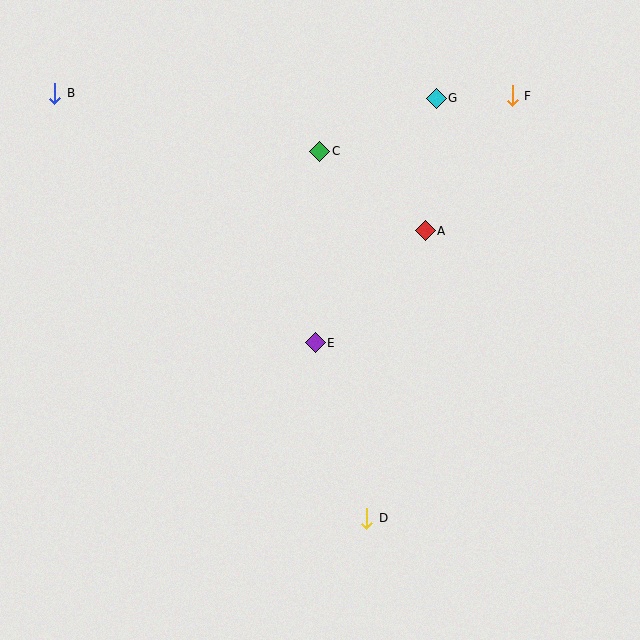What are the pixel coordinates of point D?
Point D is at (367, 518).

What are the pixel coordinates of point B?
Point B is at (55, 93).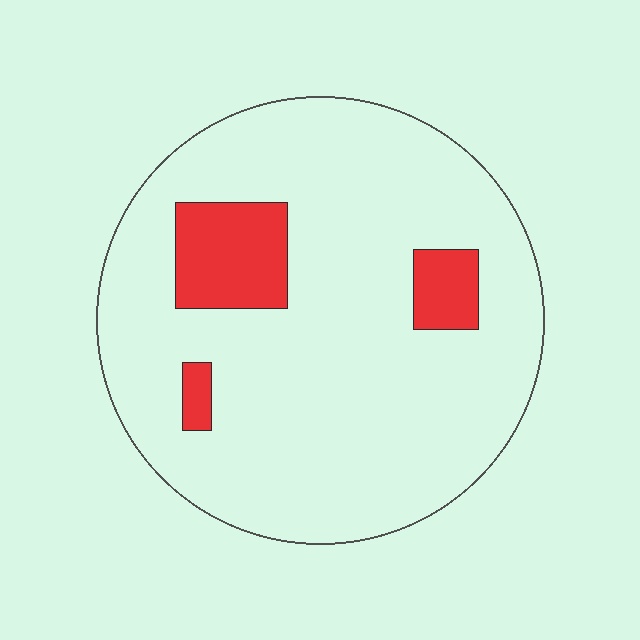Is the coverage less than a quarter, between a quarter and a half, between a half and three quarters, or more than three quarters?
Less than a quarter.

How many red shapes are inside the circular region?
3.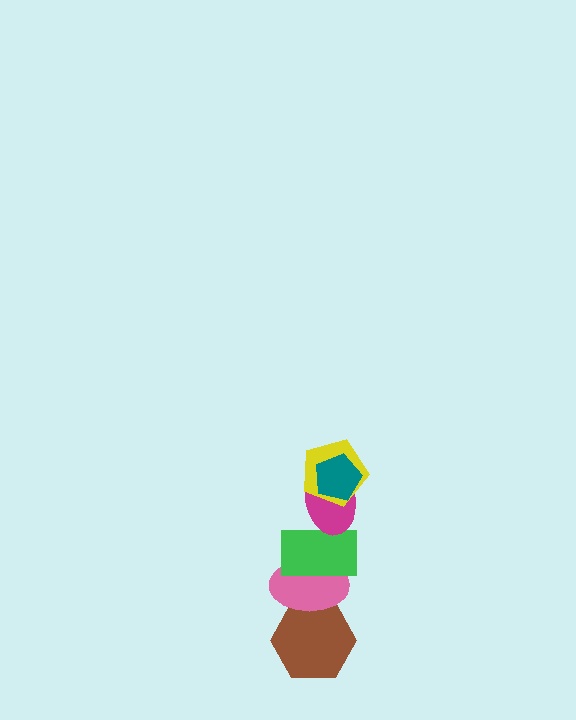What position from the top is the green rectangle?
The green rectangle is 4th from the top.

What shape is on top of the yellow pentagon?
The teal pentagon is on top of the yellow pentagon.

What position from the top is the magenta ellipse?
The magenta ellipse is 3rd from the top.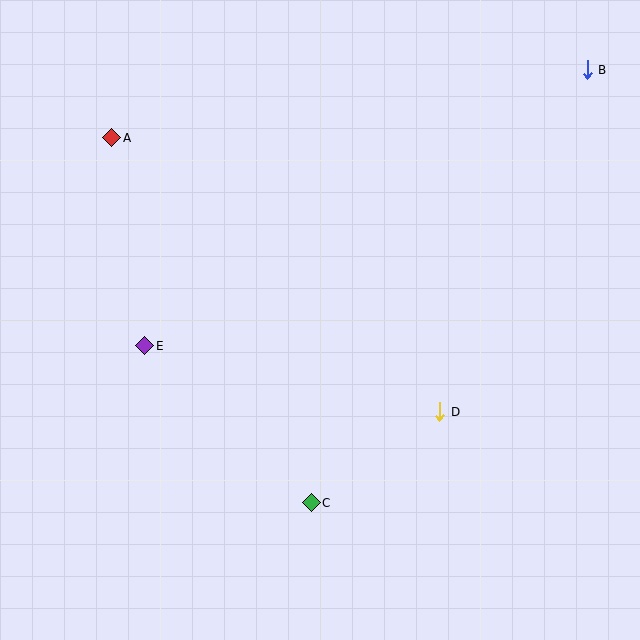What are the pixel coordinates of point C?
Point C is at (311, 503).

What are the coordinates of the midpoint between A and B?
The midpoint between A and B is at (350, 104).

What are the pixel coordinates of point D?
Point D is at (440, 412).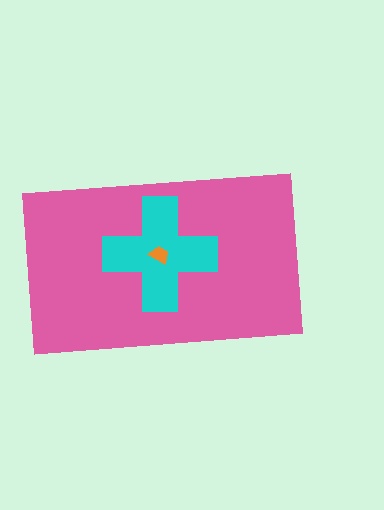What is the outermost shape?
The pink rectangle.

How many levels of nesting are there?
3.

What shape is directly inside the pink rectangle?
The cyan cross.